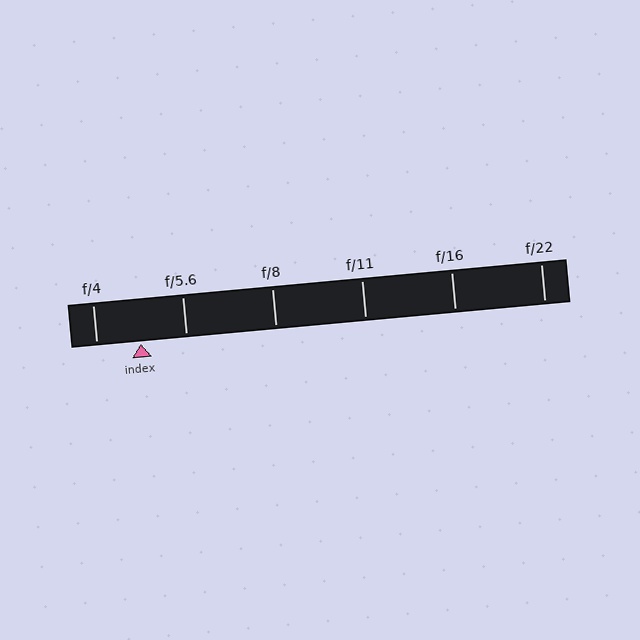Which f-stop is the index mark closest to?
The index mark is closest to f/4.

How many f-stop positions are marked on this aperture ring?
There are 6 f-stop positions marked.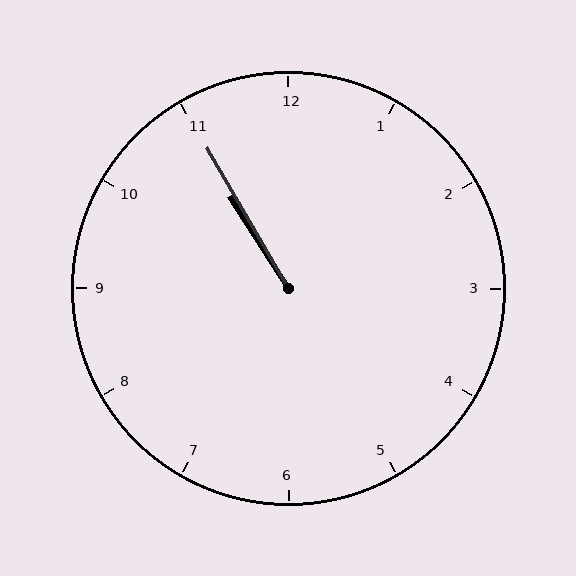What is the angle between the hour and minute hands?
Approximately 2 degrees.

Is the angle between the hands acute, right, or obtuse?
It is acute.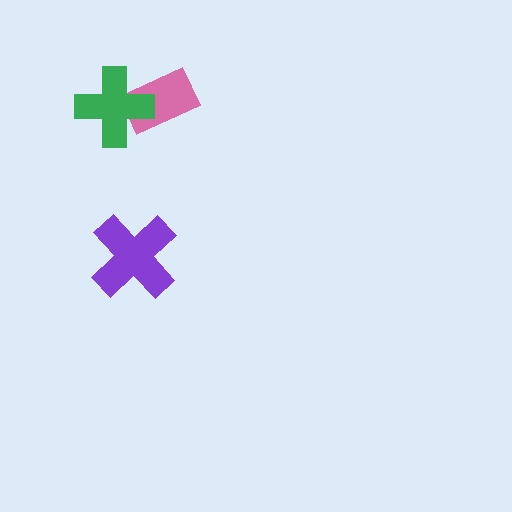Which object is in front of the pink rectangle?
The green cross is in front of the pink rectangle.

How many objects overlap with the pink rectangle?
1 object overlaps with the pink rectangle.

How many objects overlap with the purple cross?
0 objects overlap with the purple cross.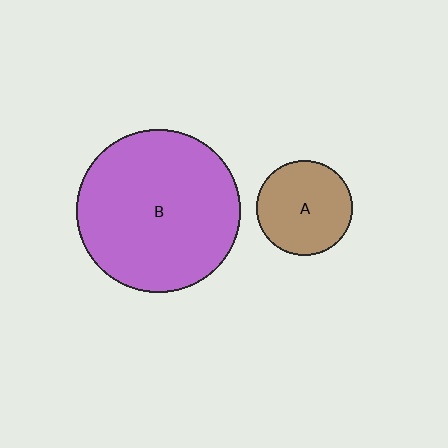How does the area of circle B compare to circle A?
Approximately 2.9 times.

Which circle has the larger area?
Circle B (purple).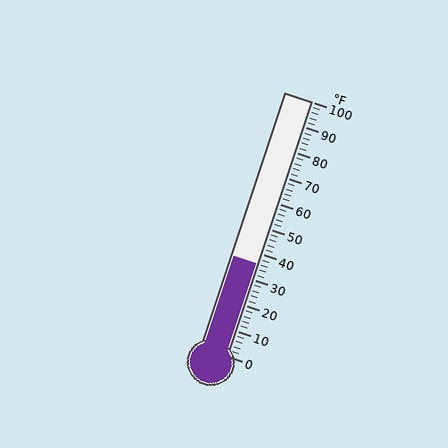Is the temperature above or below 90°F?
The temperature is below 90°F.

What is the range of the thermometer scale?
The thermometer scale ranges from 0°F to 100°F.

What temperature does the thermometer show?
The thermometer shows approximately 36°F.